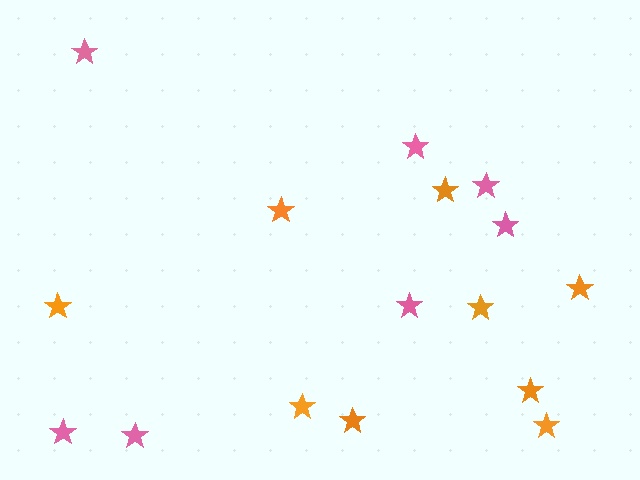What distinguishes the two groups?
There are 2 groups: one group of pink stars (7) and one group of orange stars (9).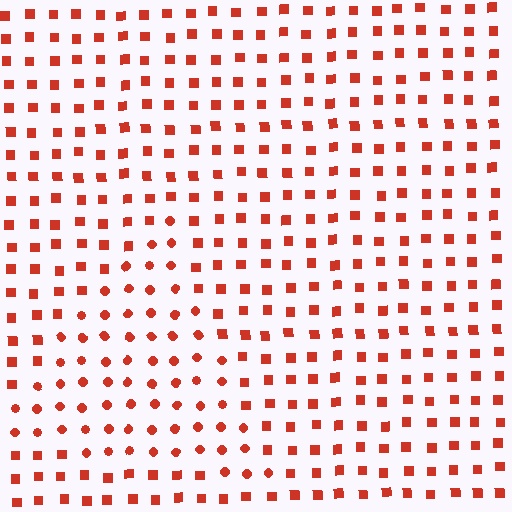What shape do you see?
I see a triangle.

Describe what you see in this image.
The image is filled with small red elements arranged in a uniform grid. A triangle-shaped region contains circles, while the surrounding area contains squares. The boundary is defined purely by the change in element shape.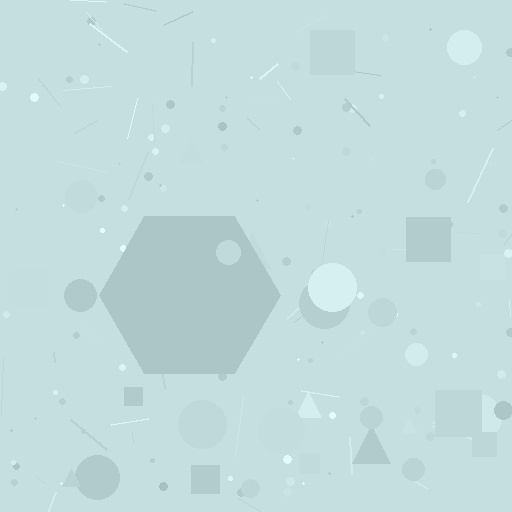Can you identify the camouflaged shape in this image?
The camouflaged shape is a hexagon.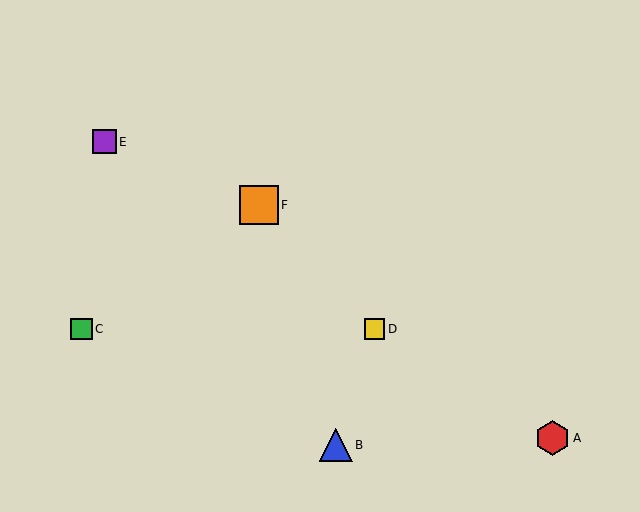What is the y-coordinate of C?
Object C is at y≈329.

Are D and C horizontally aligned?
Yes, both are at y≈329.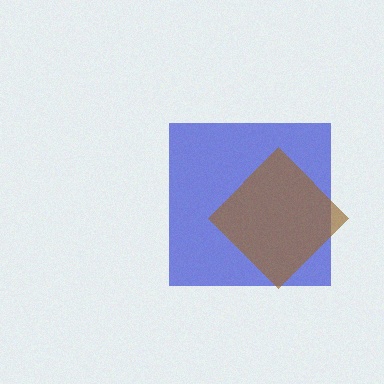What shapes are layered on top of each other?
The layered shapes are: a blue square, a brown diamond.